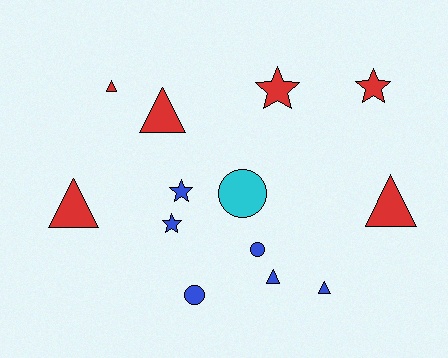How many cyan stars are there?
There are no cyan stars.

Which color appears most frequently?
Blue, with 6 objects.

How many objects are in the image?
There are 13 objects.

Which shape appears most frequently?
Triangle, with 6 objects.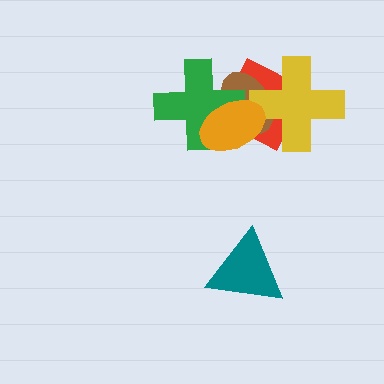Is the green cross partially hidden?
Yes, it is partially covered by another shape.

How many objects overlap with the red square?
4 objects overlap with the red square.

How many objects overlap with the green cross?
3 objects overlap with the green cross.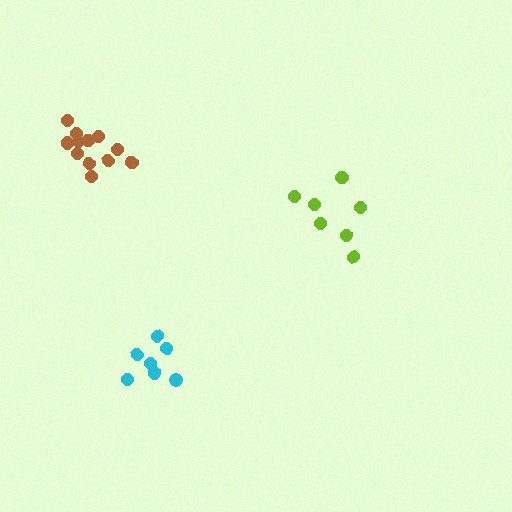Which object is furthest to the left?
The brown cluster is leftmost.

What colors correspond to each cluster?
The clusters are colored: lime, cyan, brown.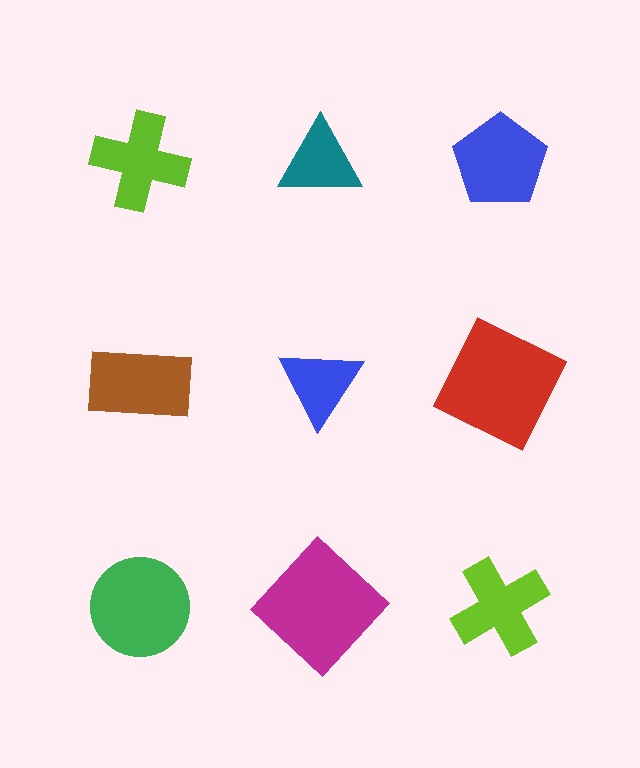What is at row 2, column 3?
A red square.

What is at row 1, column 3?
A blue pentagon.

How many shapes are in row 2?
3 shapes.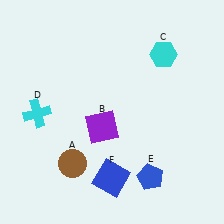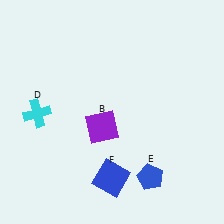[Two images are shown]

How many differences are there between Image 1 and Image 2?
There are 2 differences between the two images.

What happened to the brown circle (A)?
The brown circle (A) was removed in Image 2. It was in the bottom-left area of Image 1.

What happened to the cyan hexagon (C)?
The cyan hexagon (C) was removed in Image 2. It was in the top-right area of Image 1.